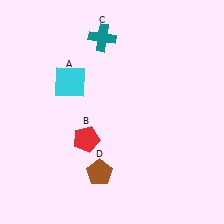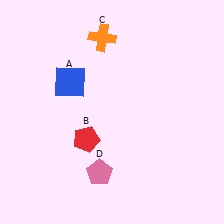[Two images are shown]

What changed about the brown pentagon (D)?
In Image 1, D is brown. In Image 2, it changed to pink.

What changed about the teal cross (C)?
In Image 1, C is teal. In Image 2, it changed to orange.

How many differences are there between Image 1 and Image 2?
There are 3 differences between the two images.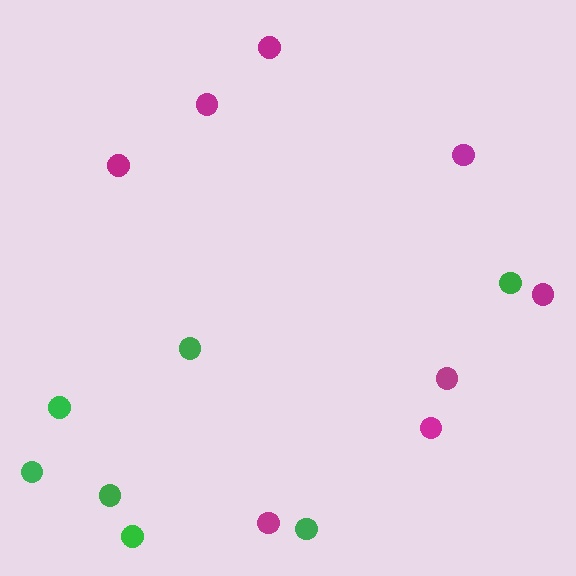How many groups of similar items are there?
There are 2 groups: one group of magenta circles (8) and one group of green circles (7).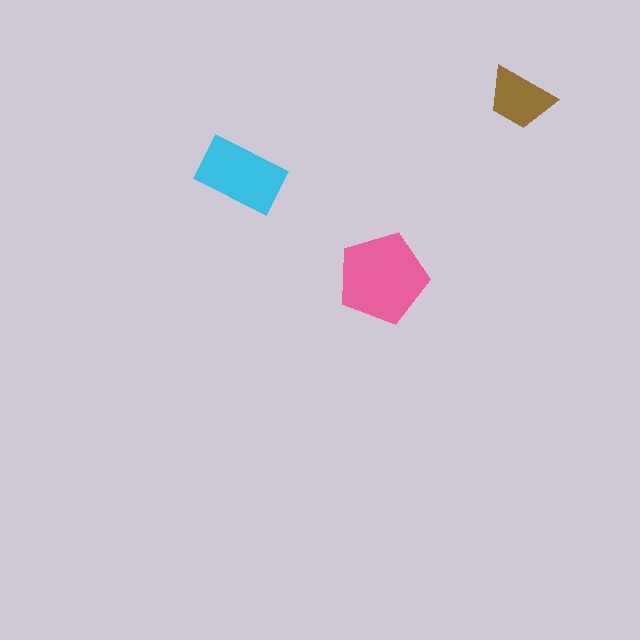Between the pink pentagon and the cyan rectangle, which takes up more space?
The pink pentagon.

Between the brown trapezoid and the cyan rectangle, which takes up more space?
The cyan rectangle.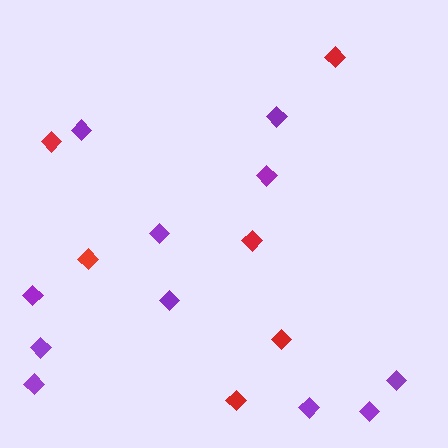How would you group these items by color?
There are 2 groups: one group of purple diamonds (11) and one group of red diamonds (6).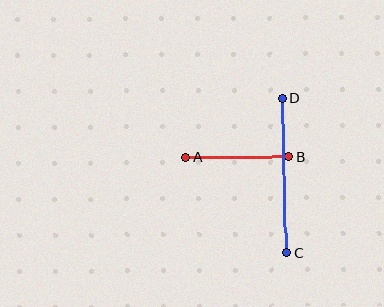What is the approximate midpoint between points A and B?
The midpoint is at approximately (237, 157) pixels.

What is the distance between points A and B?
The distance is approximately 103 pixels.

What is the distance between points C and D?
The distance is approximately 154 pixels.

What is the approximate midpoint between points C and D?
The midpoint is at approximately (284, 176) pixels.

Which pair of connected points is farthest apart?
Points C and D are farthest apart.